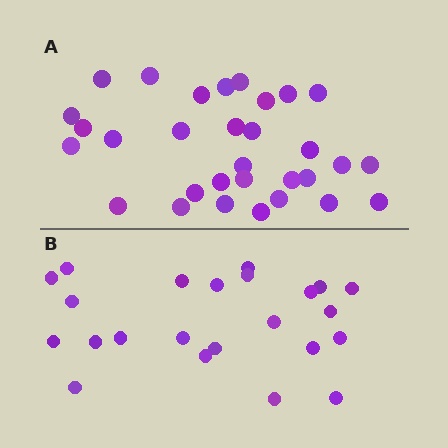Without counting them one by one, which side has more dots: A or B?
Region A (the top region) has more dots.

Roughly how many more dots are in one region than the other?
Region A has roughly 8 or so more dots than region B.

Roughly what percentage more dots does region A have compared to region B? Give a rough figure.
About 35% more.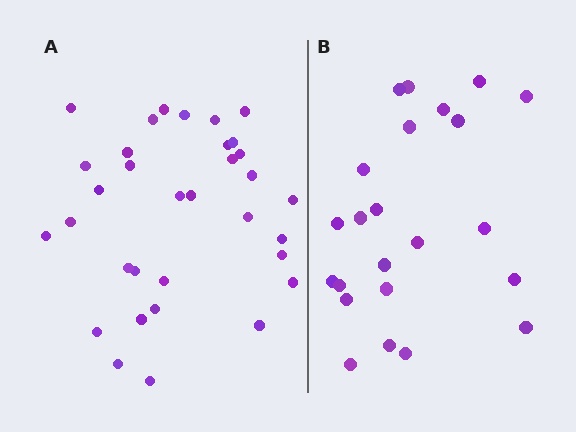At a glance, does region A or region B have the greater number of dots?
Region A (the left region) has more dots.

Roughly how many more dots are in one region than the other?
Region A has roughly 10 or so more dots than region B.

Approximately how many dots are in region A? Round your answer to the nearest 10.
About 30 dots. (The exact count is 33, which rounds to 30.)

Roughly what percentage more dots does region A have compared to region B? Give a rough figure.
About 45% more.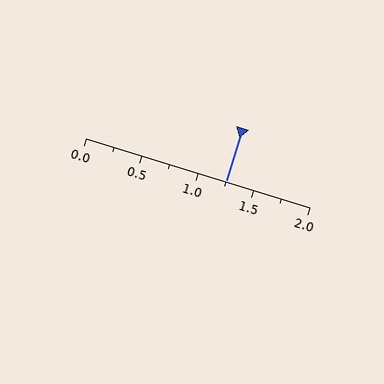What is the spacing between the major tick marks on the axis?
The major ticks are spaced 0.5 apart.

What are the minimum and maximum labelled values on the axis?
The axis runs from 0.0 to 2.0.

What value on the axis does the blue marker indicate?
The marker indicates approximately 1.25.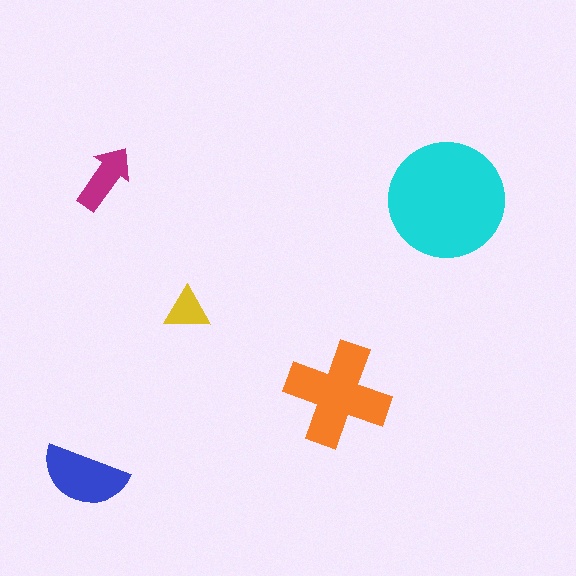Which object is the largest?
The cyan circle.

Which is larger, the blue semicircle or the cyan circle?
The cyan circle.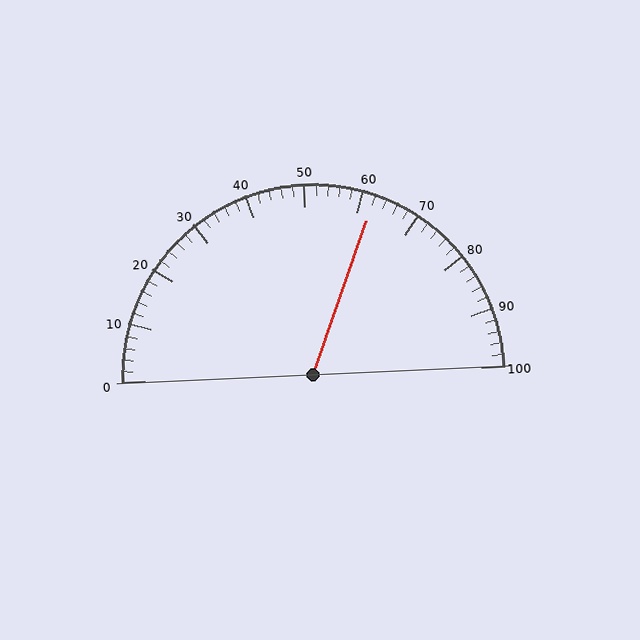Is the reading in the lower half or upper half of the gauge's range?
The reading is in the upper half of the range (0 to 100).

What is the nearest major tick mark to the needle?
The nearest major tick mark is 60.